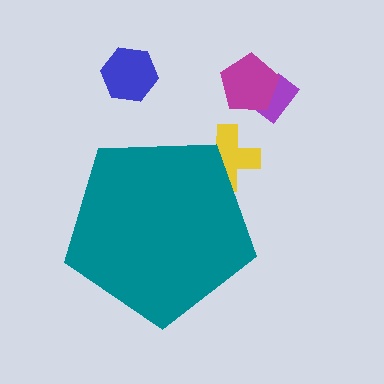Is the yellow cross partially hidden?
Yes, the yellow cross is partially hidden behind the teal pentagon.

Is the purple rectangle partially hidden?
No, the purple rectangle is fully visible.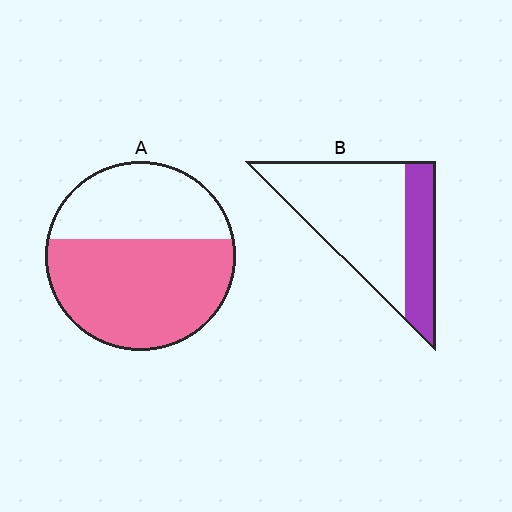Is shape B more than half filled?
No.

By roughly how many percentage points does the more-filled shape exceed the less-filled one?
By roughly 30 percentage points (A over B).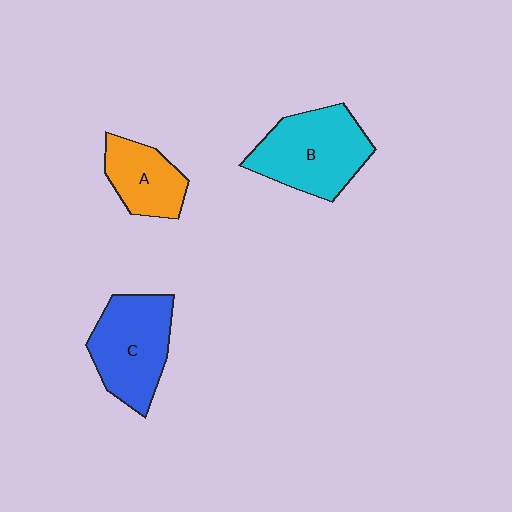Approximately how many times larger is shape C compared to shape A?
Approximately 1.5 times.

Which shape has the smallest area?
Shape A (orange).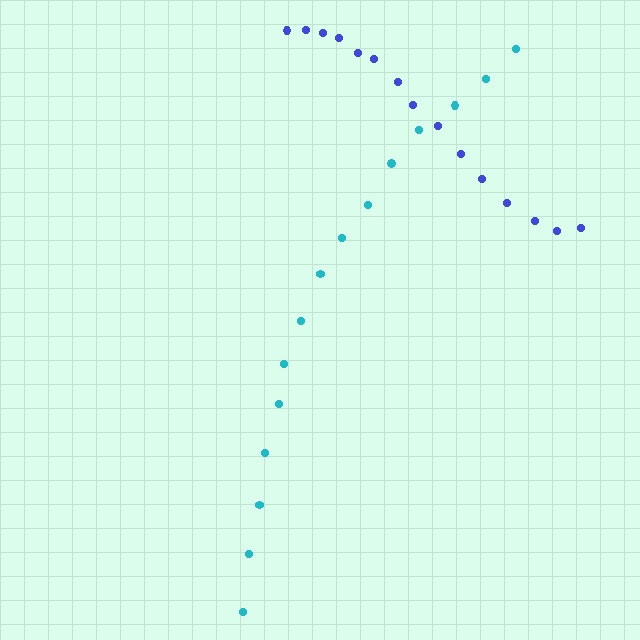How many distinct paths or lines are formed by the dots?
There are 2 distinct paths.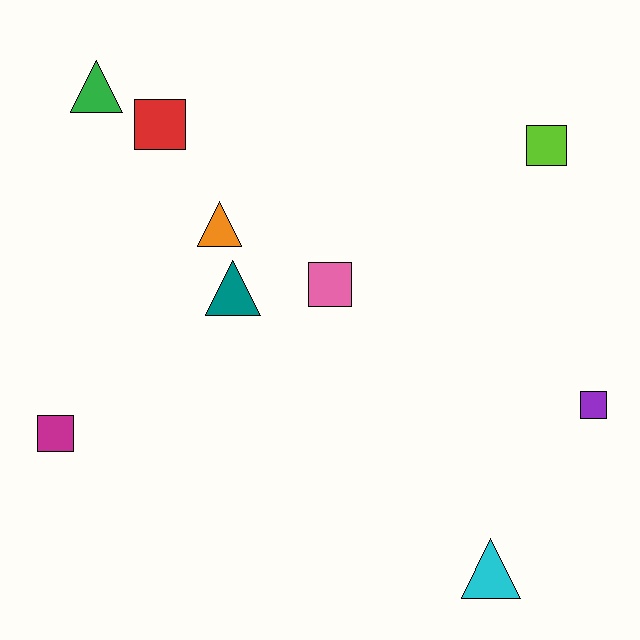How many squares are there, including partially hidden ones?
There are 5 squares.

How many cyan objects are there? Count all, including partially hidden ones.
There is 1 cyan object.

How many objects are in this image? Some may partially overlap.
There are 9 objects.